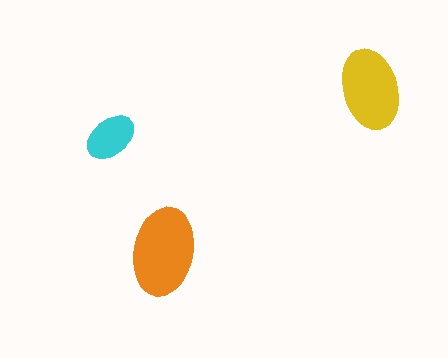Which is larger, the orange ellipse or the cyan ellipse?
The orange one.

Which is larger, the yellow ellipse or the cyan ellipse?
The yellow one.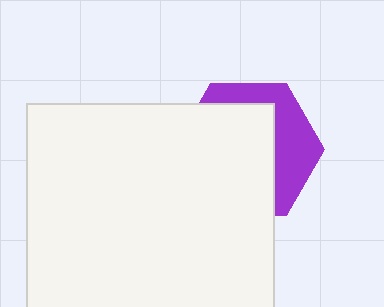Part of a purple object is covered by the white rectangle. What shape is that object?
It is a hexagon.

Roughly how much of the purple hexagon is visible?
A small part of it is visible (roughly 36%).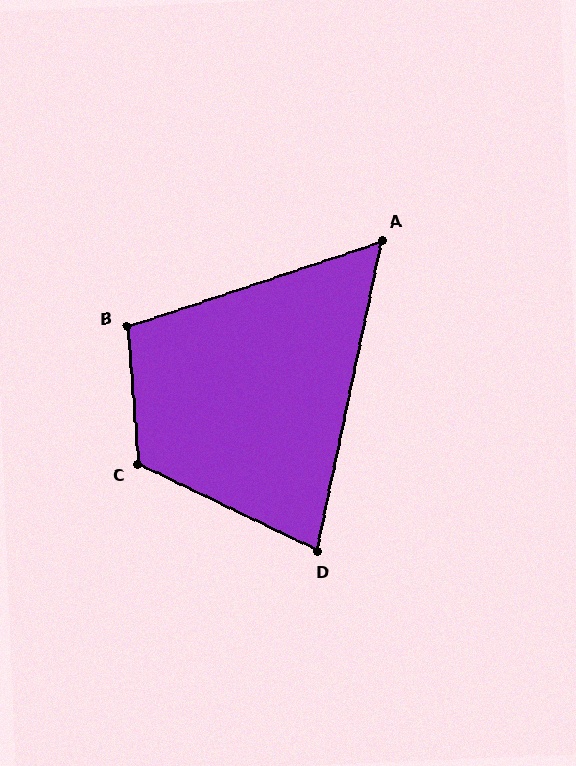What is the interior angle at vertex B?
Approximately 104 degrees (obtuse).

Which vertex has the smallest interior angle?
A, at approximately 60 degrees.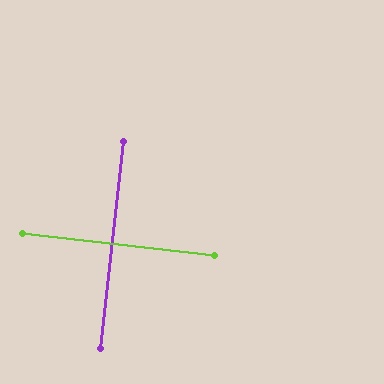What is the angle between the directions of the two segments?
Approximately 90 degrees.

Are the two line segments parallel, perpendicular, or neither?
Perpendicular — they meet at approximately 90°.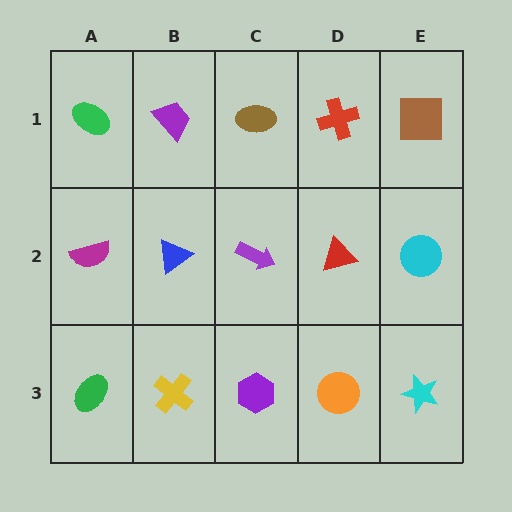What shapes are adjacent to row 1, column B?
A blue triangle (row 2, column B), a green ellipse (row 1, column A), a brown ellipse (row 1, column C).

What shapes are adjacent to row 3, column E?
A cyan circle (row 2, column E), an orange circle (row 3, column D).